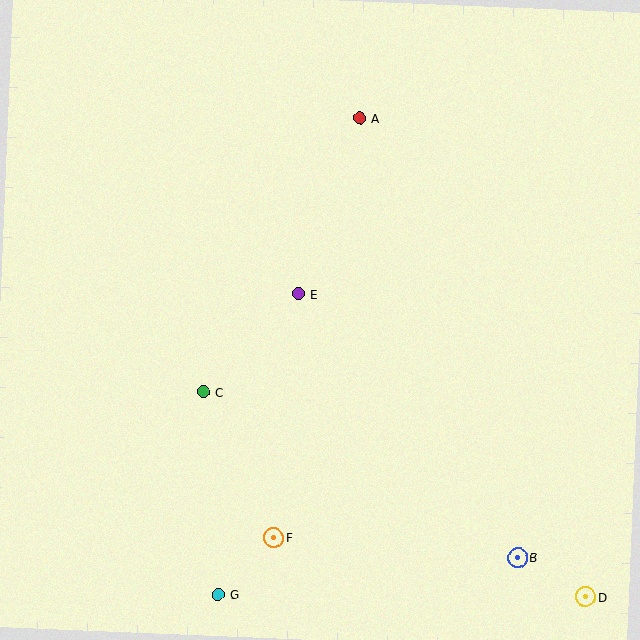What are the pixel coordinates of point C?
Point C is at (203, 392).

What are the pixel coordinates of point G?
Point G is at (218, 594).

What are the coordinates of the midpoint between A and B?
The midpoint between A and B is at (438, 338).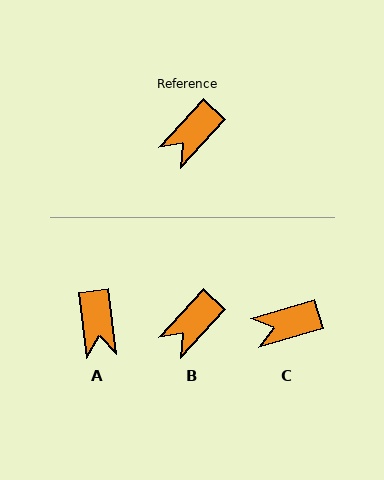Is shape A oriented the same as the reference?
No, it is off by about 50 degrees.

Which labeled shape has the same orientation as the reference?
B.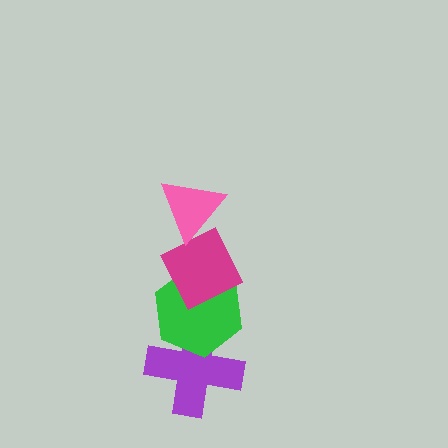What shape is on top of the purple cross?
The green hexagon is on top of the purple cross.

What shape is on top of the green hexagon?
The magenta diamond is on top of the green hexagon.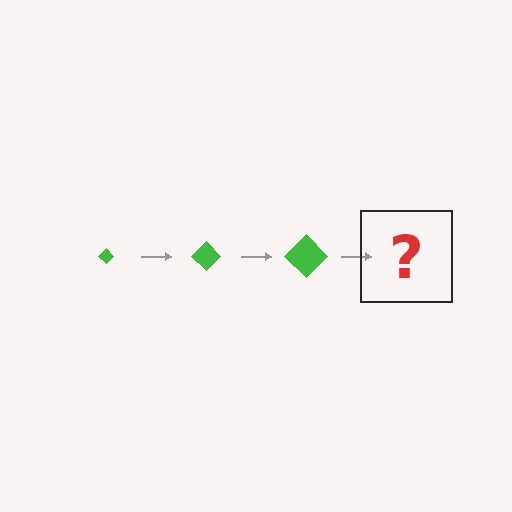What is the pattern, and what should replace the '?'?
The pattern is that the diamond gets progressively larger each step. The '?' should be a green diamond, larger than the previous one.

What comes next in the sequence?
The next element should be a green diamond, larger than the previous one.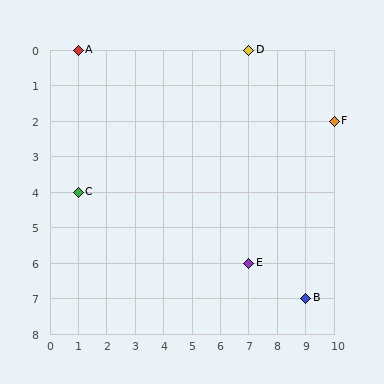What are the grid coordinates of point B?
Point B is at grid coordinates (9, 7).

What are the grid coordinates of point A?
Point A is at grid coordinates (1, 0).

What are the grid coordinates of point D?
Point D is at grid coordinates (7, 0).